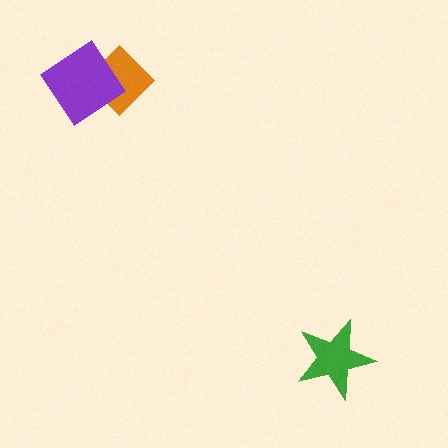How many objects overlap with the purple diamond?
1 object overlaps with the purple diamond.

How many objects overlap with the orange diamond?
1 object overlaps with the orange diamond.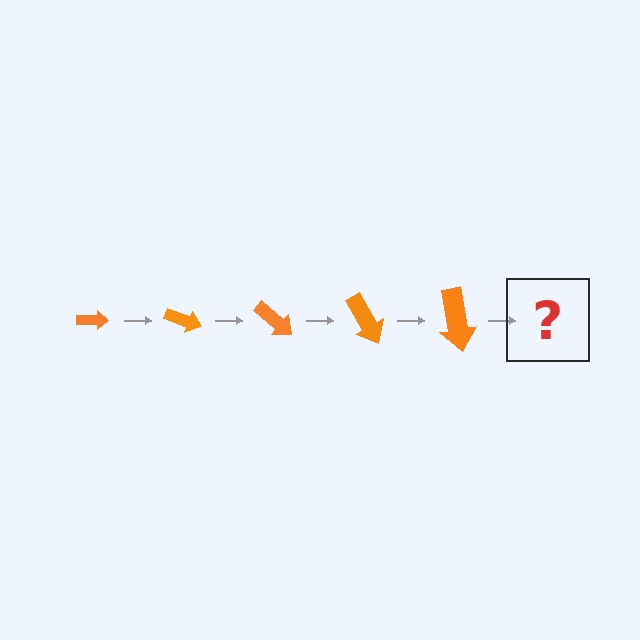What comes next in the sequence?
The next element should be an arrow, larger than the previous one and rotated 100 degrees from the start.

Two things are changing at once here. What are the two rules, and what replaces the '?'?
The two rules are that the arrow grows larger each step and it rotates 20 degrees each step. The '?' should be an arrow, larger than the previous one and rotated 100 degrees from the start.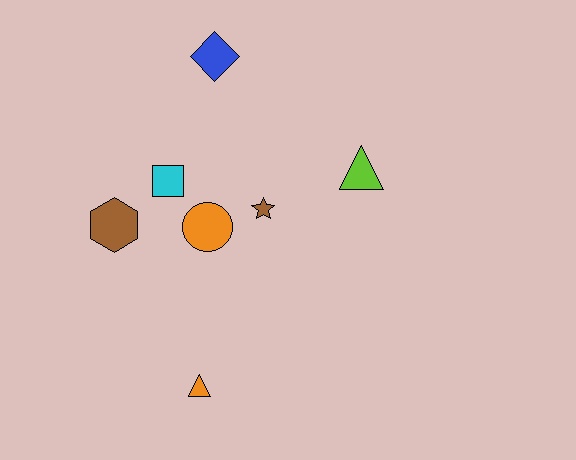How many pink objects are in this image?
There are no pink objects.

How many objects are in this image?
There are 7 objects.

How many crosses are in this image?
There are no crosses.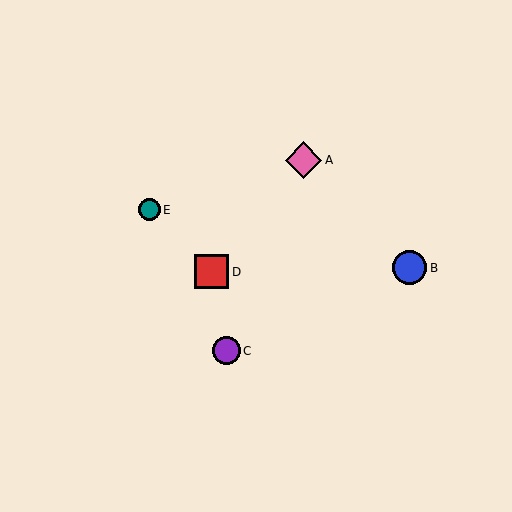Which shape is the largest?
The pink diamond (labeled A) is the largest.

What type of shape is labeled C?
Shape C is a purple circle.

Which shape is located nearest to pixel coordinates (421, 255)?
The blue circle (labeled B) at (409, 268) is nearest to that location.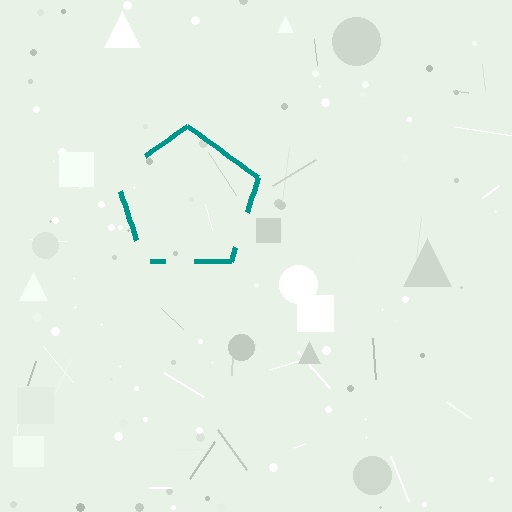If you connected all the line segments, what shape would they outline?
They would outline a pentagon.